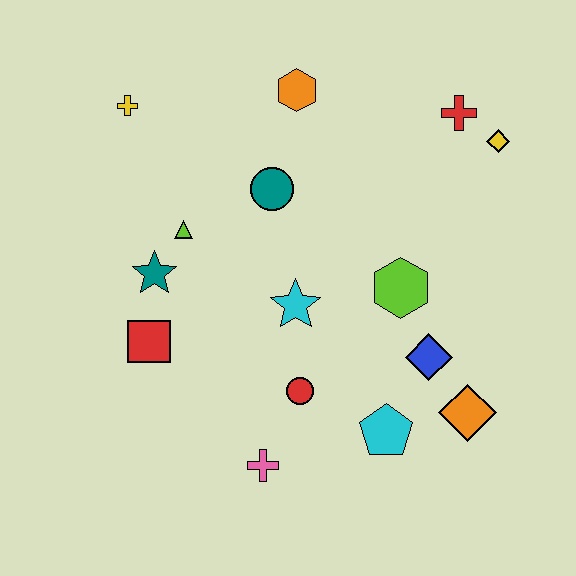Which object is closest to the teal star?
The lime triangle is closest to the teal star.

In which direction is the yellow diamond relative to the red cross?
The yellow diamond is to the right of the red cross.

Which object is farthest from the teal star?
The yellow diamond is farthest from the teal star.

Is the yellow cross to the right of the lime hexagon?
No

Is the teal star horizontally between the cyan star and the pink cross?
No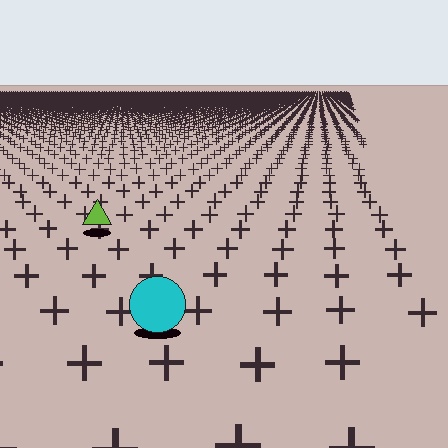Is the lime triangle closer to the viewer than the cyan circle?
No. The cyan circle is closer — you can tell from the texture gradient: the ground texture is coarser near it.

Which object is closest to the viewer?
The cyan circle is closest. The texture marks near it are larger and more spread out.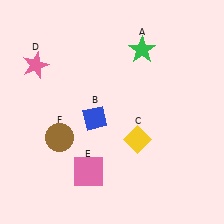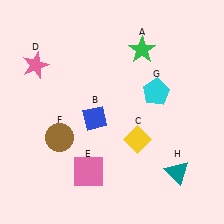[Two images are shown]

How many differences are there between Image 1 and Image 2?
There are 2 differences between the two images.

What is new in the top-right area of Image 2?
A cyan pentagon (G) was added in the top-right area of Image 2.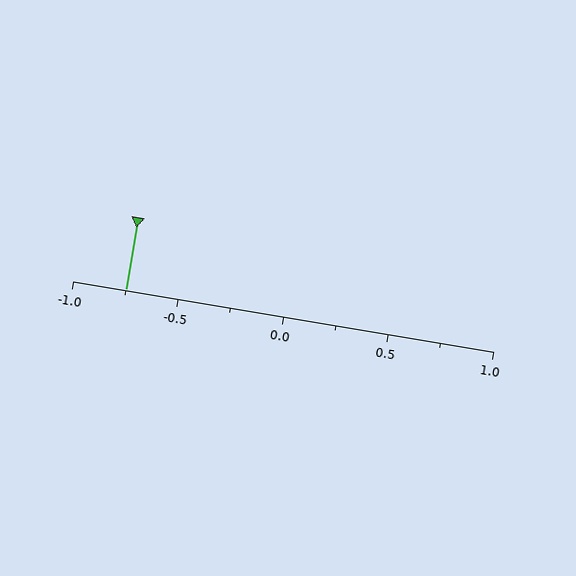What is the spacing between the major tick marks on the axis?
The major ticks are spaced 0.5 apart.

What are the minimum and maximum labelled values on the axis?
The axis runs from -1.0 to 1.0.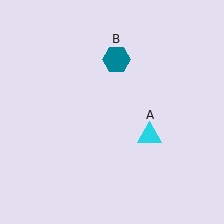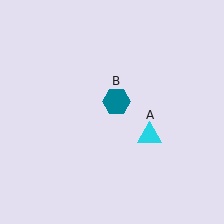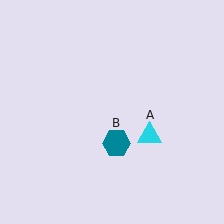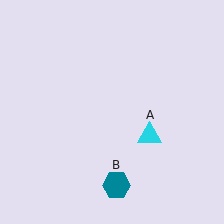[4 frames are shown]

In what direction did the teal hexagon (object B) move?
The teal hexagon (object B) moved down.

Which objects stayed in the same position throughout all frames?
Cyan triangle (object A) remained stationary.